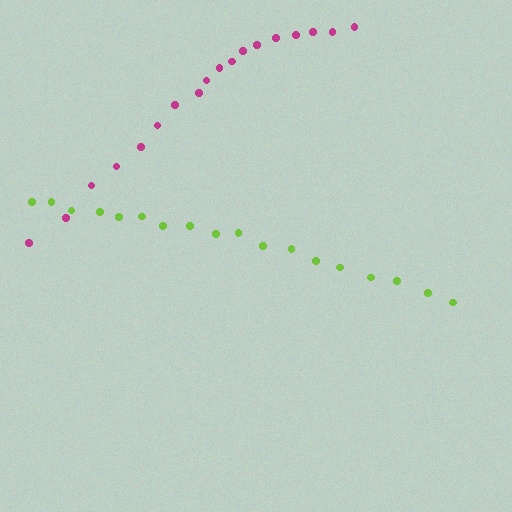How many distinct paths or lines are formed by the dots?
There are 2 distinct paths.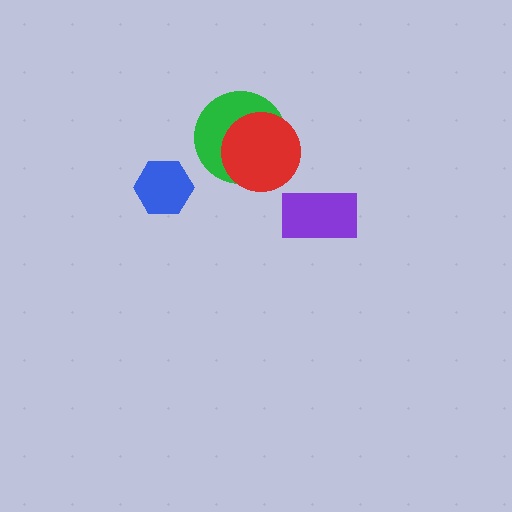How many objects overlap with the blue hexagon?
0 objects overlap with the blue hexagon.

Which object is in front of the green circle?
The red circle is in front of the green circle.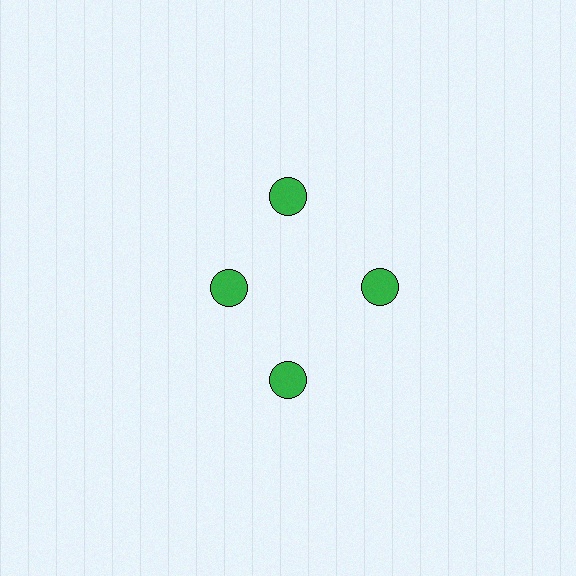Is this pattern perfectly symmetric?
No. The 4 green circles are arranged in a ring, but one element near the 9 o'clock position is pulled inward toward the center, breaking the 4-fold rotational symmetry.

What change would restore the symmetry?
The symmetry would be restored by moving it outward, back onto the ring so that all 4 circles sit at equal angles and equal distance from the center.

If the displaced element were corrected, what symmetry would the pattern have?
It would have 4-fold rotational symmetry — the pattern would map onto itself every 90 degrees.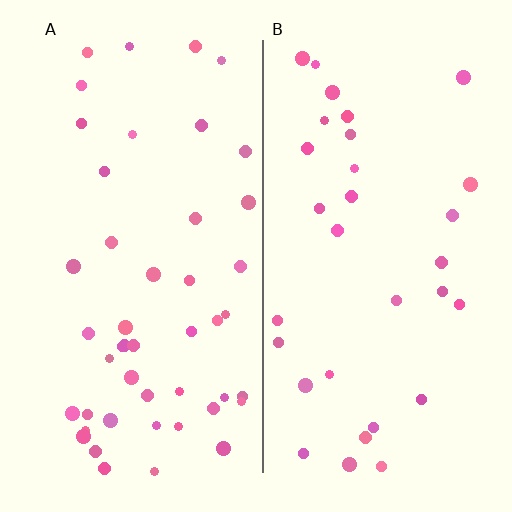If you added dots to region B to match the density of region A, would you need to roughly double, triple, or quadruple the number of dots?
Approximately double.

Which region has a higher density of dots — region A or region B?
A (the left).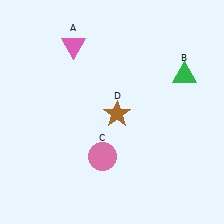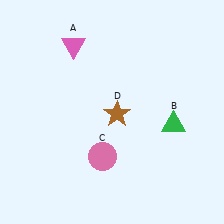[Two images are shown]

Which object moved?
The green triangle (B) moved down.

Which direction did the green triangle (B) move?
The green triangle (B) moved down.